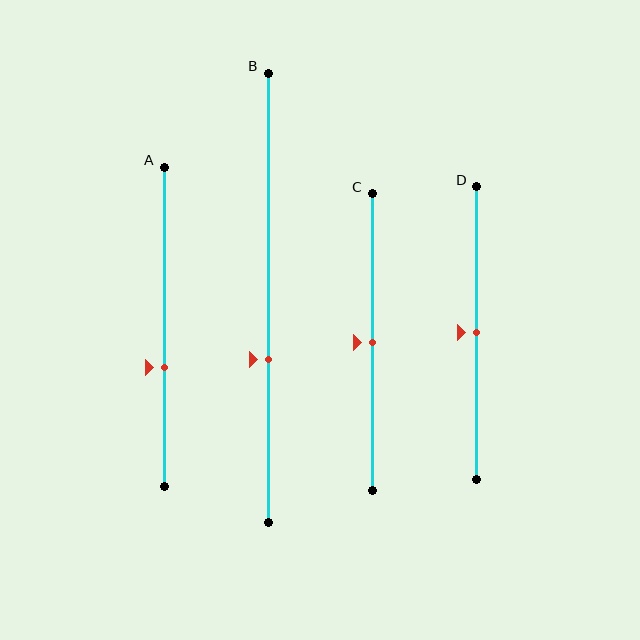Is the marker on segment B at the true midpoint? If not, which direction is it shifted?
No, the marker on segment B is shifted downward by about 14% of the segment length.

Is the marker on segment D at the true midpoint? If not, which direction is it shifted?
Yes, the marker on segment D is at the true midpoint.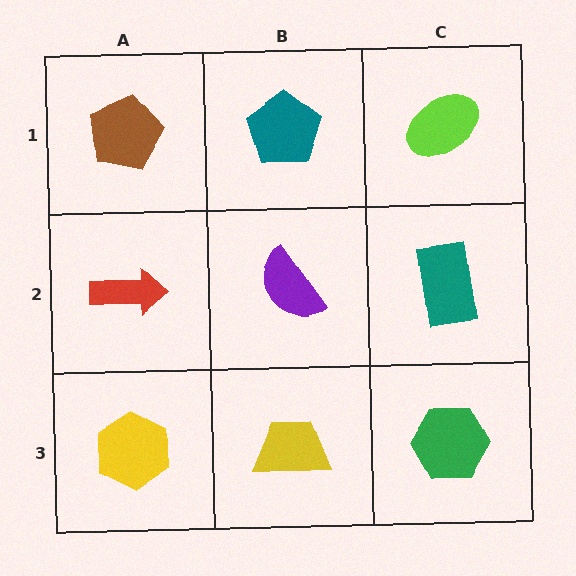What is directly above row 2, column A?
A brown pentagon.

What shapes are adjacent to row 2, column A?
A brown pentagon (row 1, column A), a yellow hexagon (row 3, column A), a purple semicircle (row 2, column B).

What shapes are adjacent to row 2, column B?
A teal pentagon (row 1, column B), a yellow trapezoid (row 3, column B), a red arrow (row 2, column A), a teal rectangle (row 2, column C).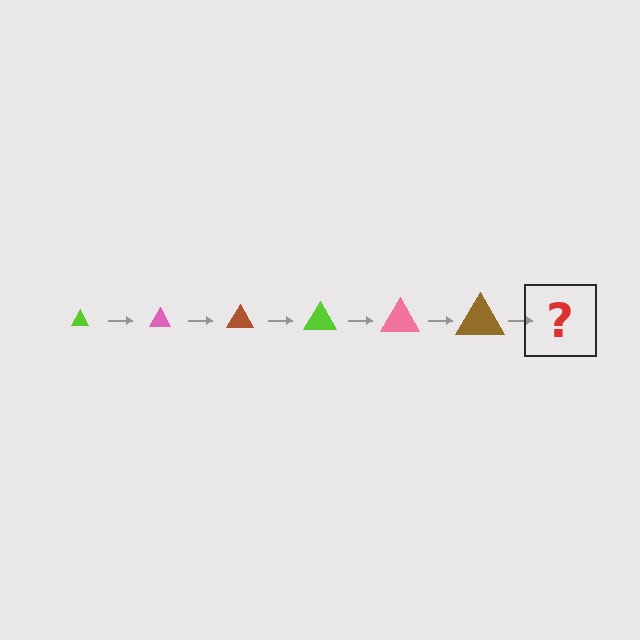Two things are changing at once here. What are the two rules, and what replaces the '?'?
The two rules are that the triangle grows larger each step and the color cycles through lime, pink, and brown. The '?' should be a lime triangle, larger than the previous one.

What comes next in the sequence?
The next element should be a lime triangle, larger than the previous one.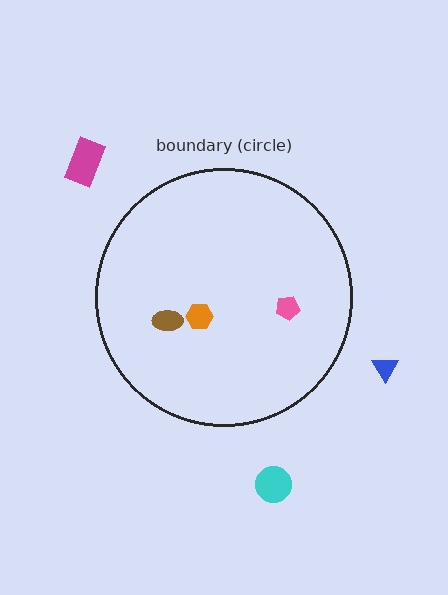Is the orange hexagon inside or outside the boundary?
Inside.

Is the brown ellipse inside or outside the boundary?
Inside.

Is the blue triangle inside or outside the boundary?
Outside.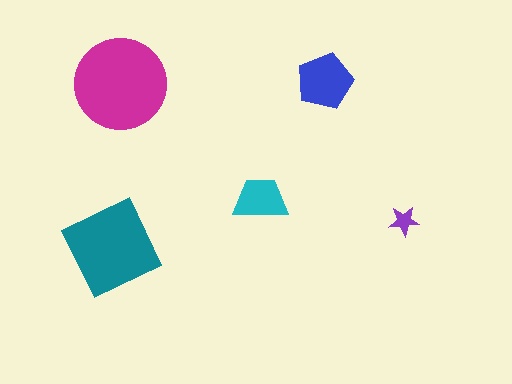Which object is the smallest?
The purple star.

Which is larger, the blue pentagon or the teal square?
The teal square.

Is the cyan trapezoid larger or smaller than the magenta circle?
Smaller.